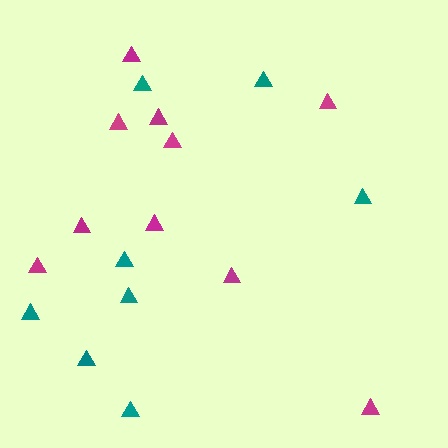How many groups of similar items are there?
There are 2 groups: one group of teal triangles (8) and one group of magenta triangles (10).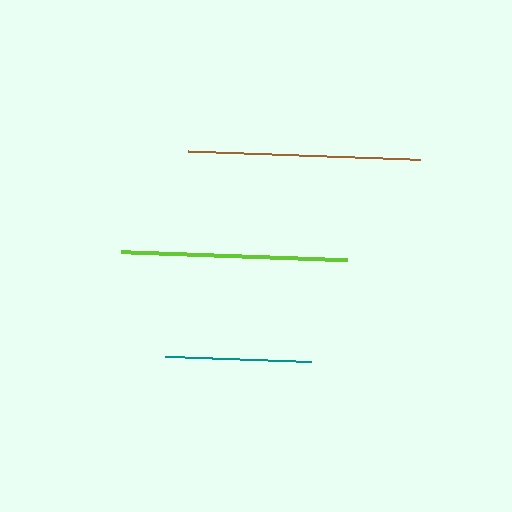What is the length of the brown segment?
The brown segment is approximately 232 pixels long.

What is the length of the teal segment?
The teal segment is approximately 146 pixels long.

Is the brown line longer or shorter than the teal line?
The brown line is longer than the teal line.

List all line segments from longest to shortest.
From longest to shortest: brown, lime, teal.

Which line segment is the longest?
The brown line is the longest at approximately 232 pixels.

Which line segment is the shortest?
The teal line is the shortest at approximately 146 pixels.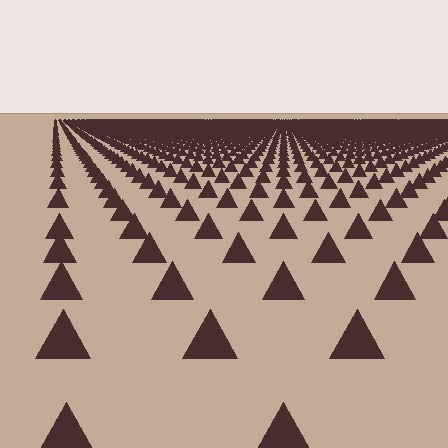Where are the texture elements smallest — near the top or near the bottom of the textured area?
Near the top.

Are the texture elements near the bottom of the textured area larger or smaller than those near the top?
Larger. Near the bottom, elements are closer to the viewer and appear at a bigger on-screen size.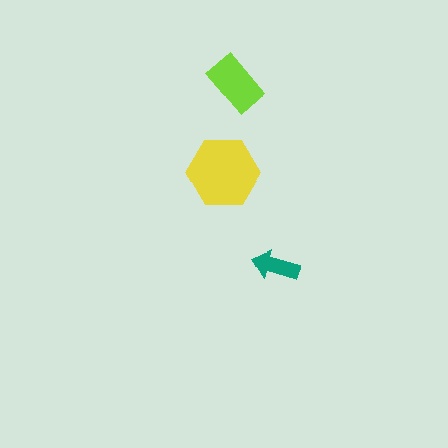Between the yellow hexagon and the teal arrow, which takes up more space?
The yellow hexagon.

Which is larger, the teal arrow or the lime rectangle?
The lime rectangle.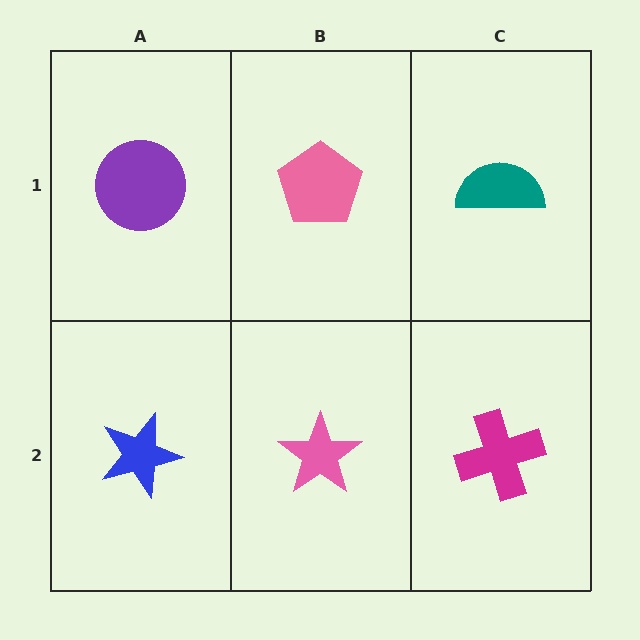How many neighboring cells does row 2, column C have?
2.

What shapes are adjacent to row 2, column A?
A purple circle (row 1, column A), a pink star (row 2, column B).